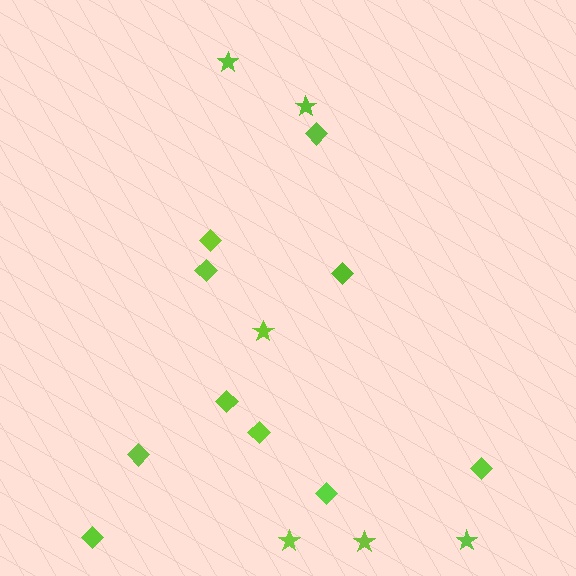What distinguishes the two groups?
There are 2 groups: one group of stars (6) and one group of diamonds (10).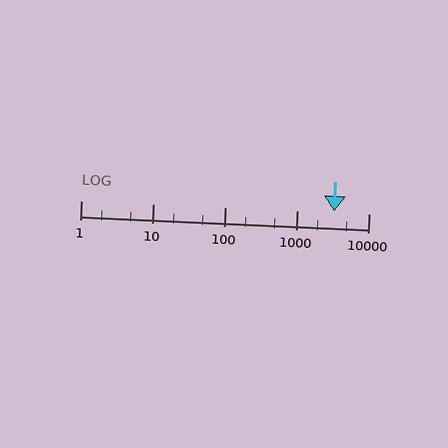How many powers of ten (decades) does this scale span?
The scale spans 4 decades, from 1 to 10000.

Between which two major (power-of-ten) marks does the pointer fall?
The pointer is between 1000 and 10000.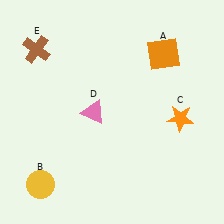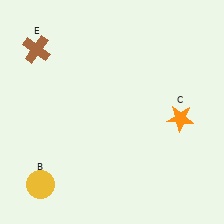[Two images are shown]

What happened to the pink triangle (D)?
The pink triangle (D) was removed in Image 2. It was in the bottom-left area of Image 1.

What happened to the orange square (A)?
The orange square (A) was removed in Image 2. It was in the top-right area of Image 1.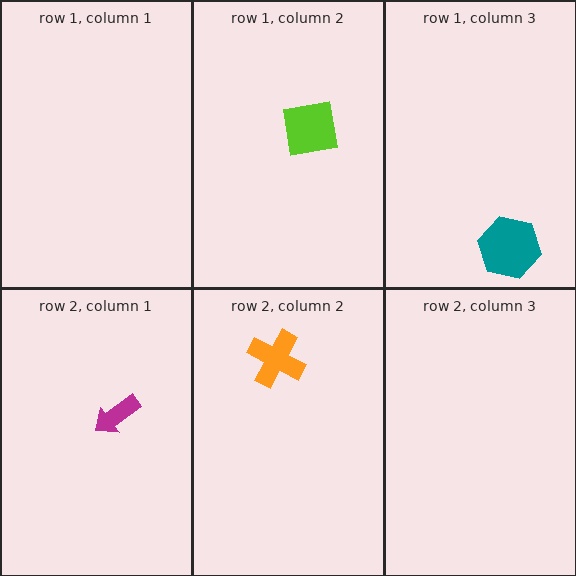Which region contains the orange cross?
The row 2, column 2 region.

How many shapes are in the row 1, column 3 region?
1.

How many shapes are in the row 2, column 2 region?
1.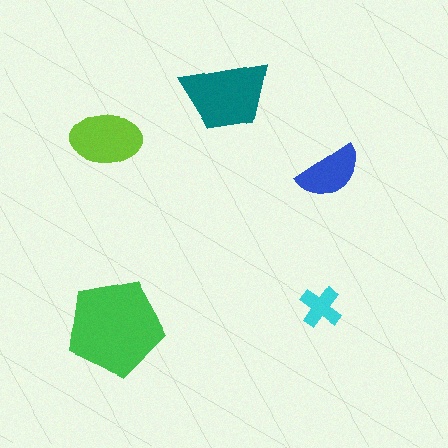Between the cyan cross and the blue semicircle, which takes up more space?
The blue semicircle.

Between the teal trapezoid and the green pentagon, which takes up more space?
The green pentagon.